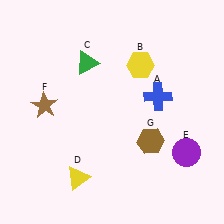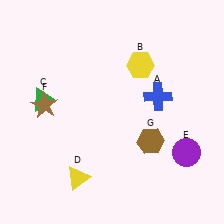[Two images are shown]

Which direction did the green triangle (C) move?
The green triangle (C) moved left.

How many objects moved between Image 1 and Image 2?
1 object moved between the two images.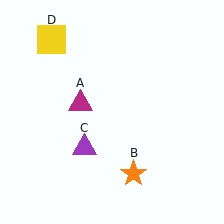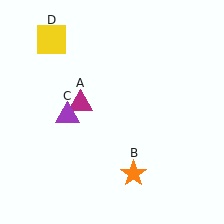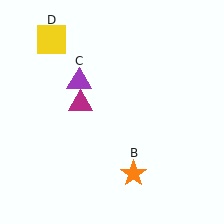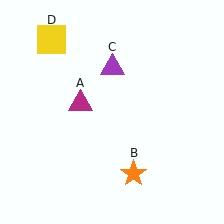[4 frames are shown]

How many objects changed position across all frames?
1 object changed position: purple triangle (object C).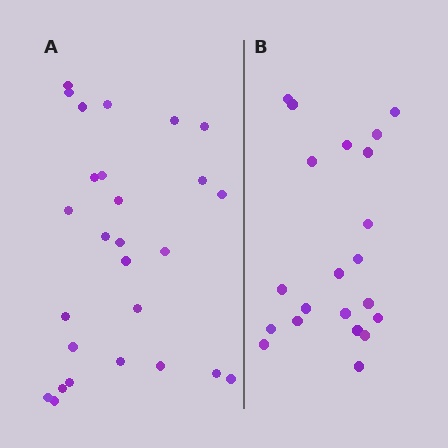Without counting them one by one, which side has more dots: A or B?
Region A (the left region) has more dots.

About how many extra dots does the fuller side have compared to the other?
Region A has about 6 more dots than region B.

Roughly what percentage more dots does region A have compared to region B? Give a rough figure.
About 30% more.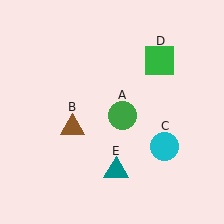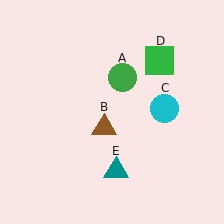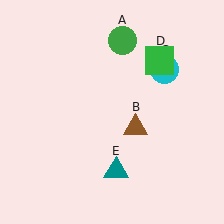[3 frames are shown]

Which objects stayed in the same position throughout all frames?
Green square (object D) and teal triangle (object E) remained stationary.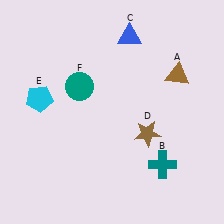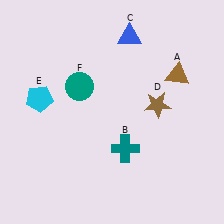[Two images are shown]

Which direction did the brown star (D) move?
The brown star (D) moved up.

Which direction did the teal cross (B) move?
The teal cross (B) moved left.